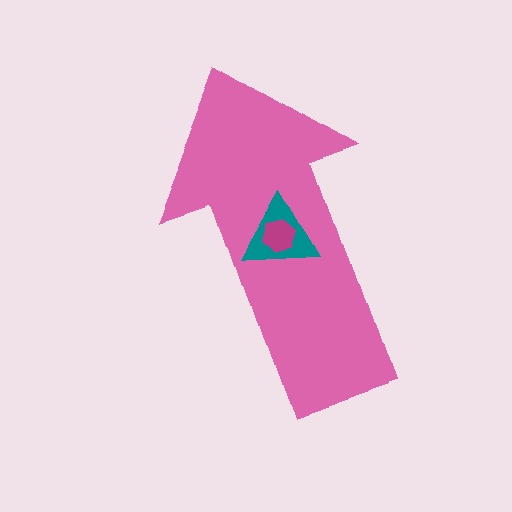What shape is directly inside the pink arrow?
The teal triangle.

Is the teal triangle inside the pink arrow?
Yes.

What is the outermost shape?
The pink arrow.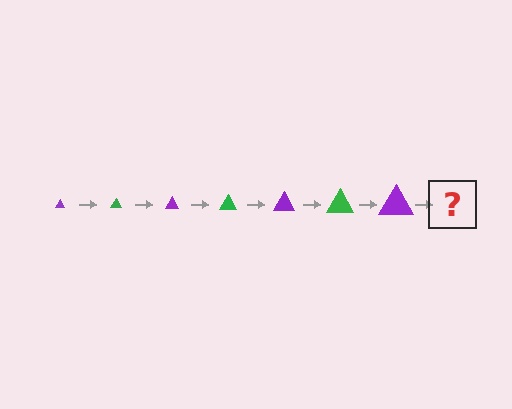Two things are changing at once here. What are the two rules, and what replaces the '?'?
The two rules are that the triangle grows larger each step and the color cycles through purple and green. The '?' should be a green triangle, larger than the previous one.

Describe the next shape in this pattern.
It should be a green triangle, larger than the previous one.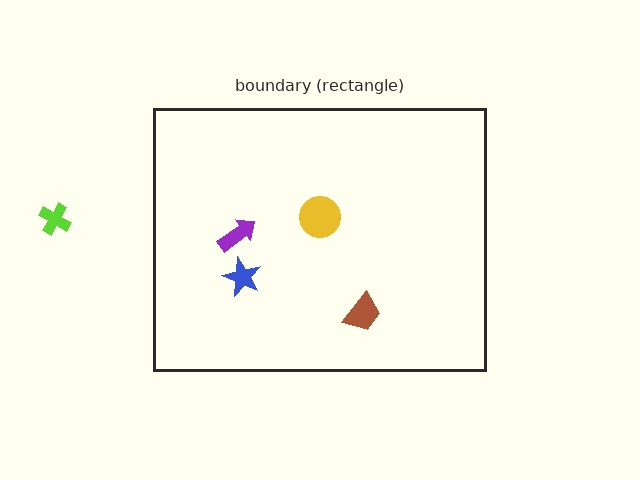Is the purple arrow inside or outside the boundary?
Inside.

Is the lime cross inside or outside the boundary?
Outside.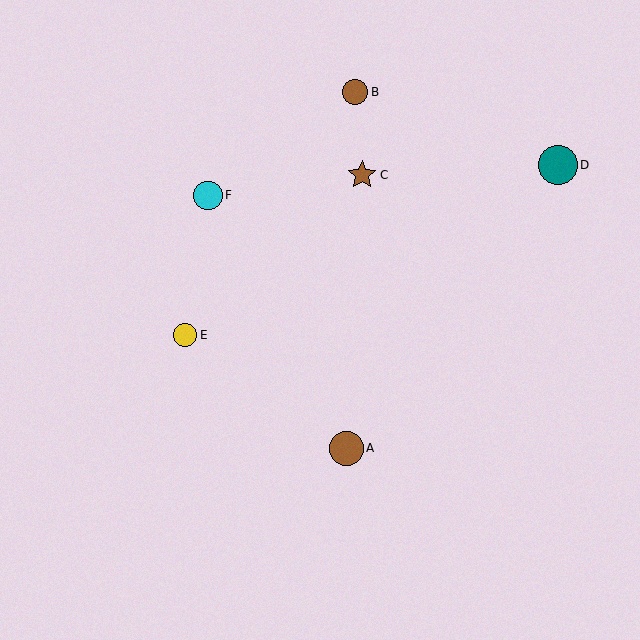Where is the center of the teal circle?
The center of the teal circle is at (558, 165).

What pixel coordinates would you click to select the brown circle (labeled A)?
Click at (346, 448) to select the brown circle A.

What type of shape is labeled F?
Shape F is a cyan circle.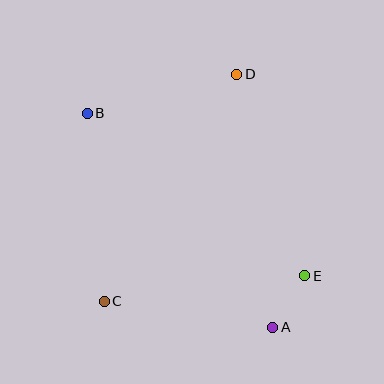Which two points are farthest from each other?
Points A and B are farthest from each other.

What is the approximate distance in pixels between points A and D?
The distance between A and D is approximately 256 pixels.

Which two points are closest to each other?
Points A and E are closest to each other.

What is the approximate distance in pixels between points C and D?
The distance between C and D is approximately 263 pixels.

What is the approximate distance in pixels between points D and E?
The distance between D and E is approximately 213 pixels.